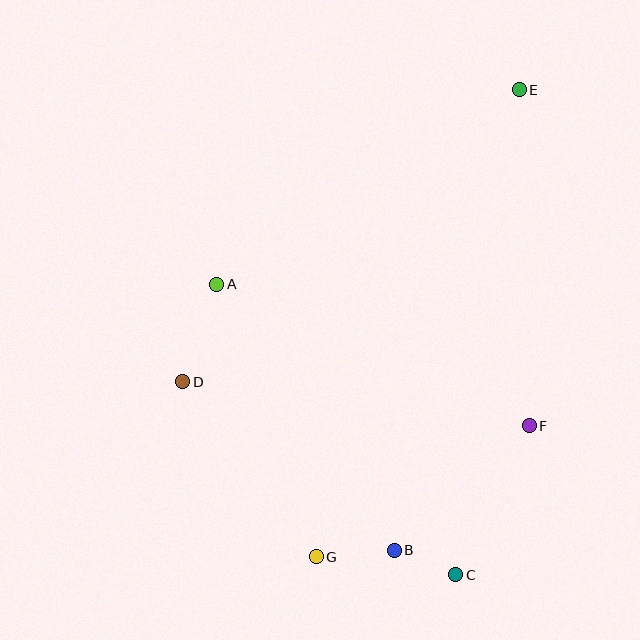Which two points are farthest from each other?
Points E and G are farthest from each other.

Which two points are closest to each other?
Points B and C are closest to each other.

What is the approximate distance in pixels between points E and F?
The distance between E and F is approximately 337 pixels.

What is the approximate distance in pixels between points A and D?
The distance between A and D is approximately 103 pixels.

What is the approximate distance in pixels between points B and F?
The distance between B and F is approximately 184 pixels.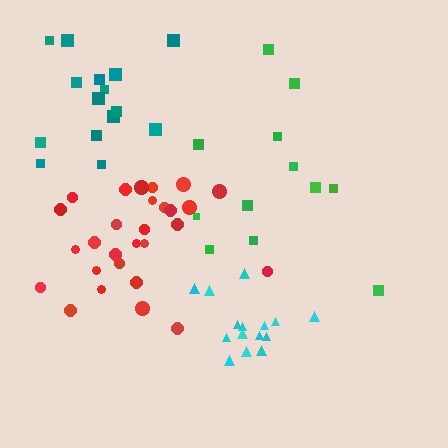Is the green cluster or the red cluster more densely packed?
Red.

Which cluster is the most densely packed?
Cyan.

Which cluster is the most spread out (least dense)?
Green.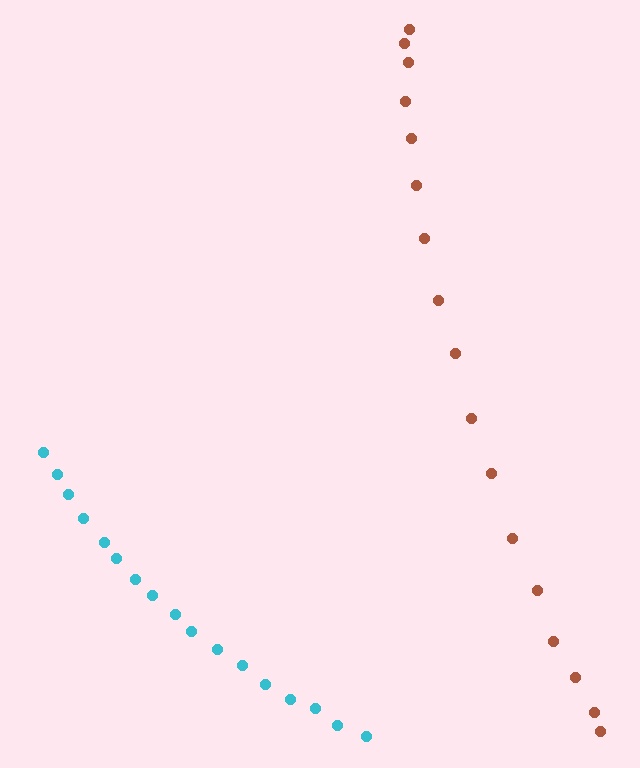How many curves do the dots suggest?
There are 2 distinct paths.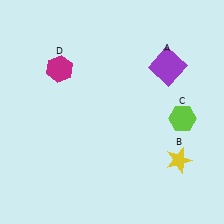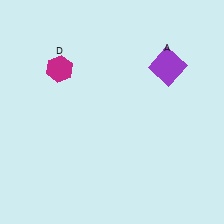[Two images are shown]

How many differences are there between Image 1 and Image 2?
There are 2 differences between the two images.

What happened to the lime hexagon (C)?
The lime hexagon (C) was removed in Image 2. It was in the bottom-right area of Image 1.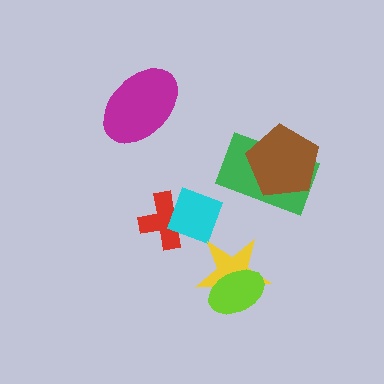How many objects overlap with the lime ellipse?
1 object overlaps with the lime ellipse.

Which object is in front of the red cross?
The cyan diamond is in front of the red cross.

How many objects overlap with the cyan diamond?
1 object overlaps with the cyan diamond.